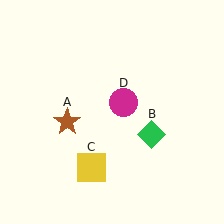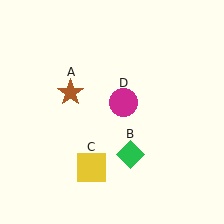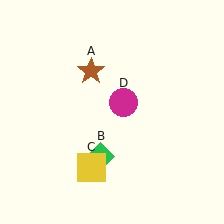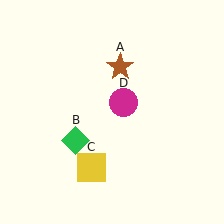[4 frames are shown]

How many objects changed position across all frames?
2 objects changed position: brown star (object A), green diamond (object B).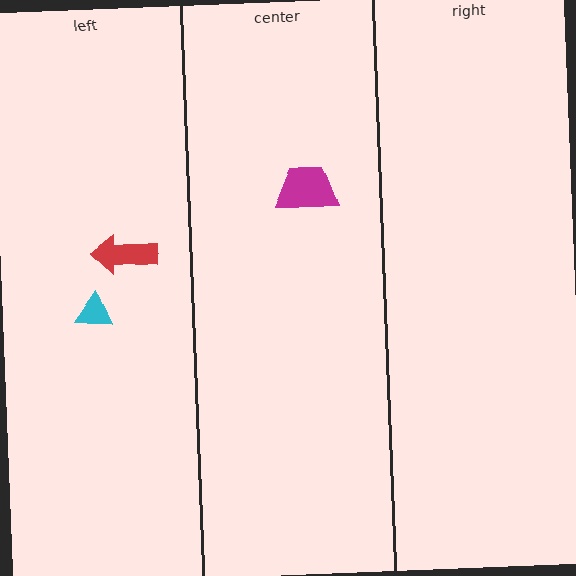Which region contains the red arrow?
The left region.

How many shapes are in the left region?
2.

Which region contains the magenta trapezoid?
The center region.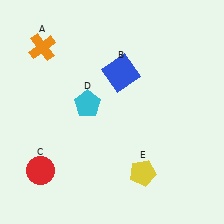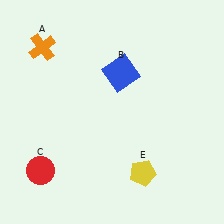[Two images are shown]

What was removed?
The cyan pentagon (D) was removed in Image 2.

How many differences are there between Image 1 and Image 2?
There is 1 difference between the two images.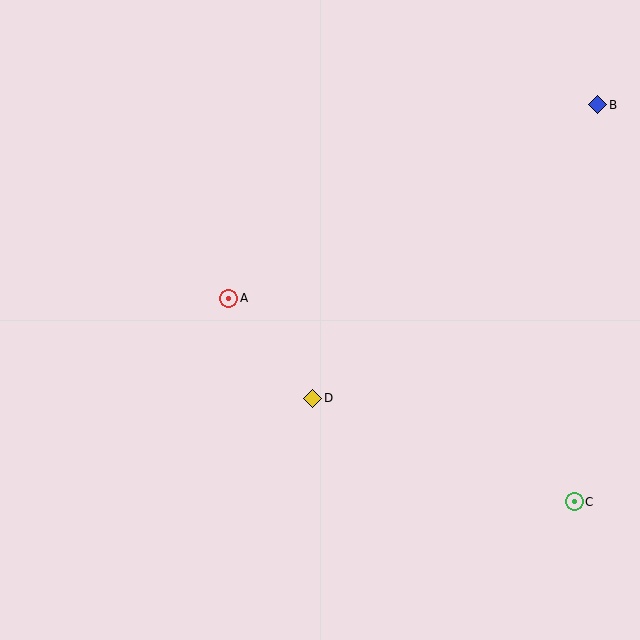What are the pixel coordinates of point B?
Point B is at (598, 105).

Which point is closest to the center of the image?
Point D at (313, 398) is closest to the center.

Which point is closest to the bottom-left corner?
Point D is closest to the bottom-left corner.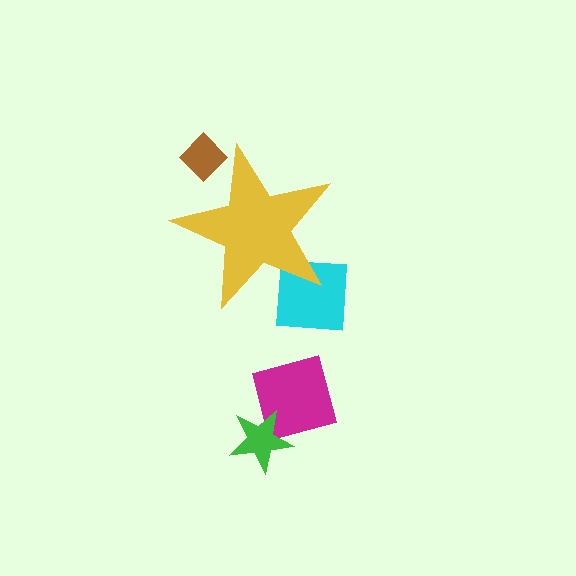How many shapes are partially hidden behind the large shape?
2 shapes are partially hidden.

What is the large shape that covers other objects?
A yellow star.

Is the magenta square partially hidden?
No, the magenta square is fully visible.